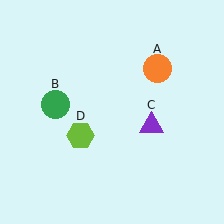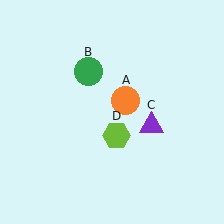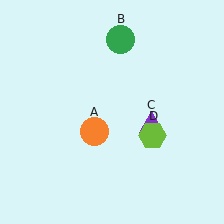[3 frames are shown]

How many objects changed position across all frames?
3 objects changed position: orange circle (object A), green circle (object B), lime hexagon (object D).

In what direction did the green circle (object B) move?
The green circle (object B) moved up and to the right.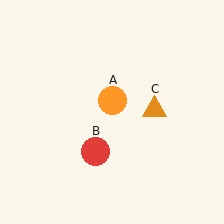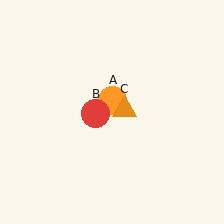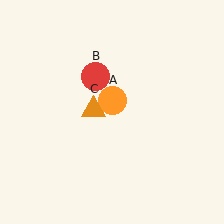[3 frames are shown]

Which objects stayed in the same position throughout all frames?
Orange circle (object A) remained stationary.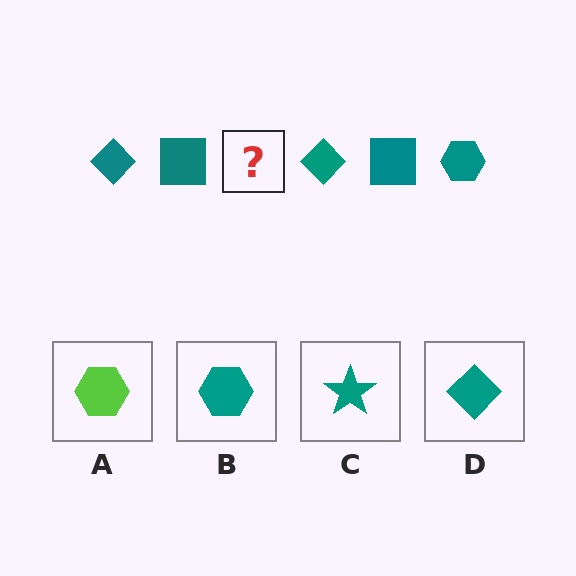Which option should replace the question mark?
Option B.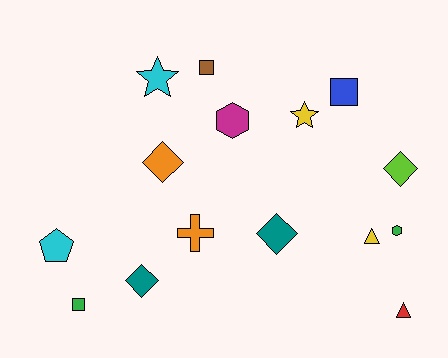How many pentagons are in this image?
There is 1 pentagon.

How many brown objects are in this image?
There is 1 brown object.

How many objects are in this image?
There are 15 objects.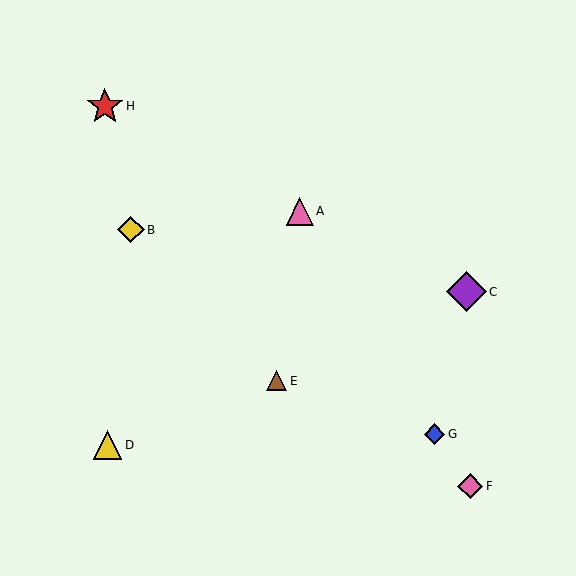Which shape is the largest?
The purple diamond (labeled C) is the largest.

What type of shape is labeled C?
Shape C is a purple diamond.